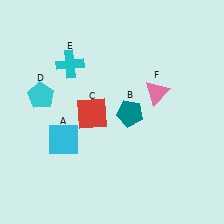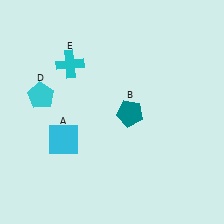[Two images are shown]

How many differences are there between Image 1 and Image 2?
There are 2 differences between the two images.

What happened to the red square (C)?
The red square (C) was removed in Image 2. It was in the bottom-left area of Image 1.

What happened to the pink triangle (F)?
The pink triangle (F) was removed in Image 2. It was in the top-right area of Image 1.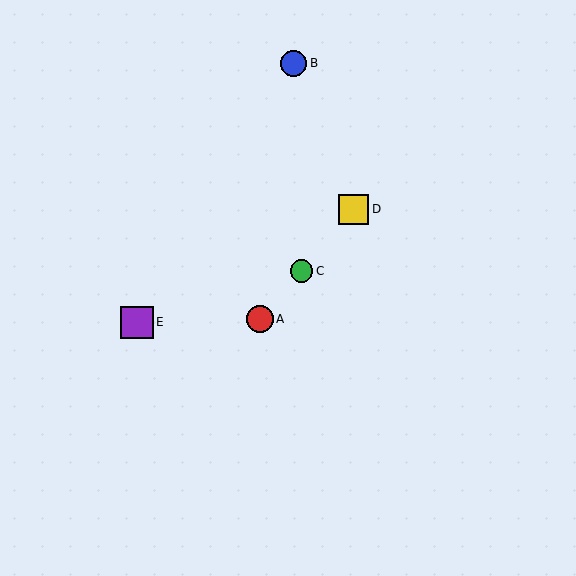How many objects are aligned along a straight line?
3 objects (A, C, D) are aligned along a straight line.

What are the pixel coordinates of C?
Object C is at (301, 271).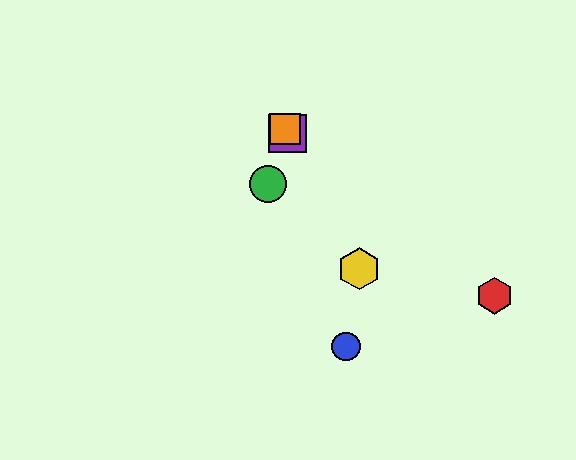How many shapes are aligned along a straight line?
3 shapes (the yellow hexagon, the purple square, the orange square) are aligned along a straight line.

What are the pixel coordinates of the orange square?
The orange square is at (285, 129).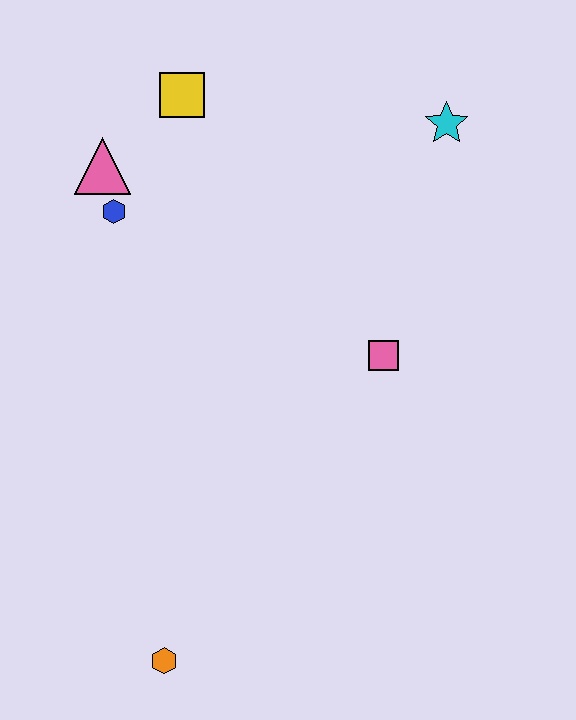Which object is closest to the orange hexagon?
The pink square is closest to the orange hexagon.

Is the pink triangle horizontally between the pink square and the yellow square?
No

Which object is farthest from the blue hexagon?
The orange hexagon is farthest from the blue hexagon.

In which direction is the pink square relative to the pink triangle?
The pink square is to the right of the pink triangle.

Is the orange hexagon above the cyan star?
No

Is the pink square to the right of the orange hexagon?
Yes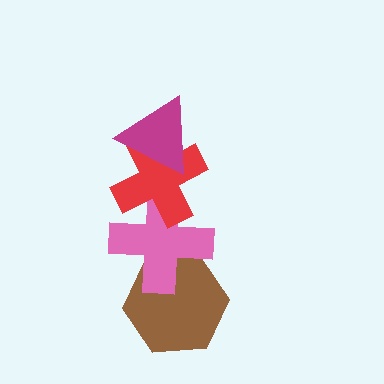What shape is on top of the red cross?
The magenta triangle is on top of the red cross.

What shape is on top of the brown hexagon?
The pink cross is on top of the brown hexagon.